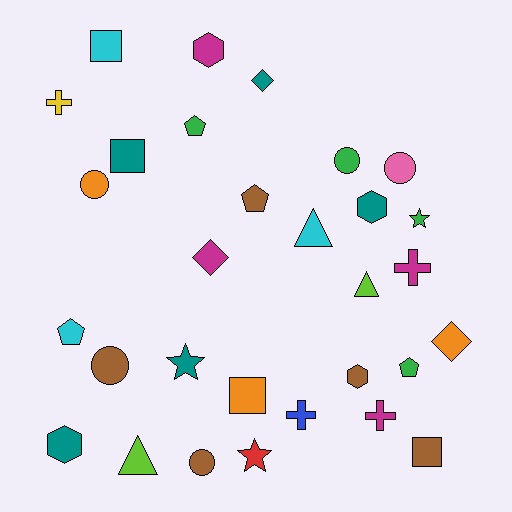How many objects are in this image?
There are 30 objects.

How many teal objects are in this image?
There are 5 teal objects.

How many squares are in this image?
There are 4 squares.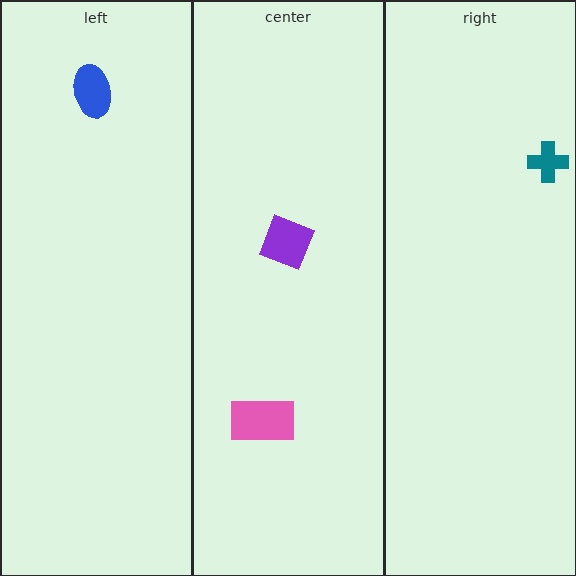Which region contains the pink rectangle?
The center region.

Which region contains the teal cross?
The right region.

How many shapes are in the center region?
2.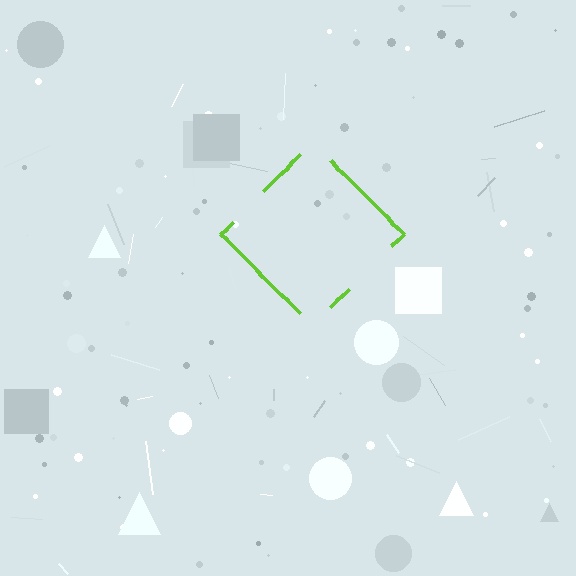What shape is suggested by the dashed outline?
The dashed outline suggests a diamond.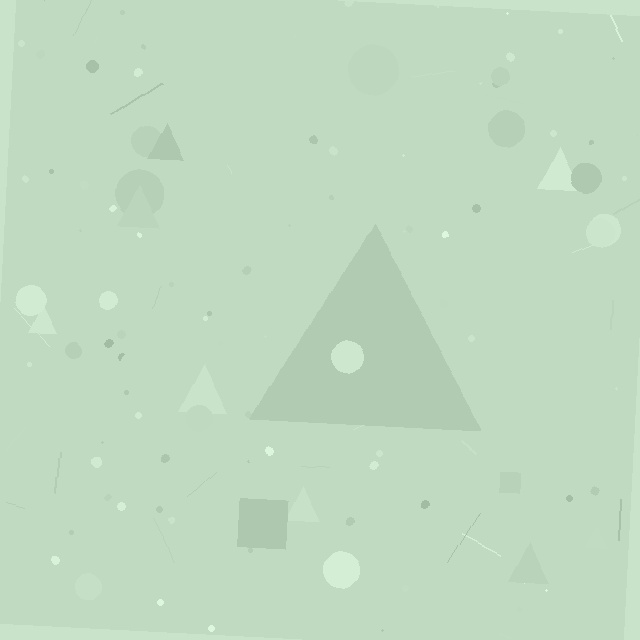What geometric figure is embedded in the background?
A triangle is embedded in the background.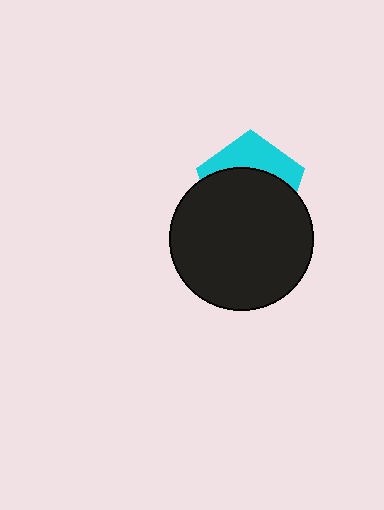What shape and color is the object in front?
The object in front is a black circle.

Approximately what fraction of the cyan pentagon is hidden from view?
Roughly 64% of the cyan pentagon is hidden behind the black circle.